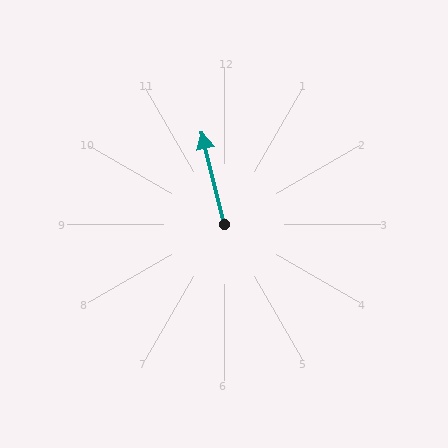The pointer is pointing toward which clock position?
Roughly 12 o'clock.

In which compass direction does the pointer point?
North.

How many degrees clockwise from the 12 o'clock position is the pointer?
Approximately 346 degrees.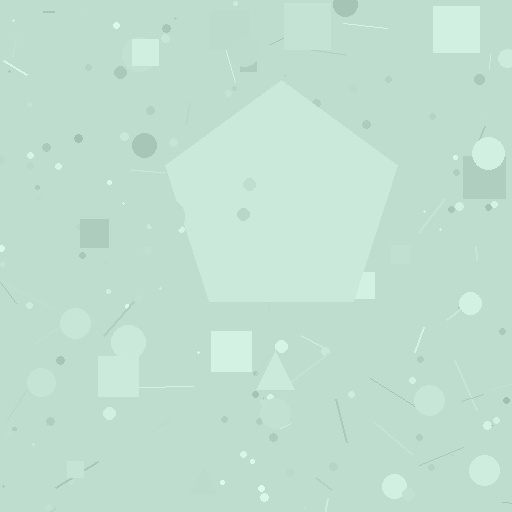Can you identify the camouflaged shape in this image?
The camouflaged shape is a pentagon.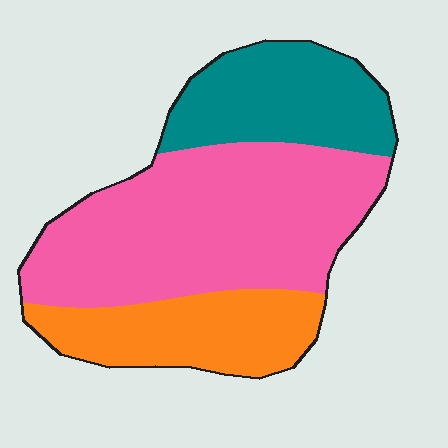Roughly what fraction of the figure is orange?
Orange covers around 25% of the figure.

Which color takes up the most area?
Pink, at roughly 55%.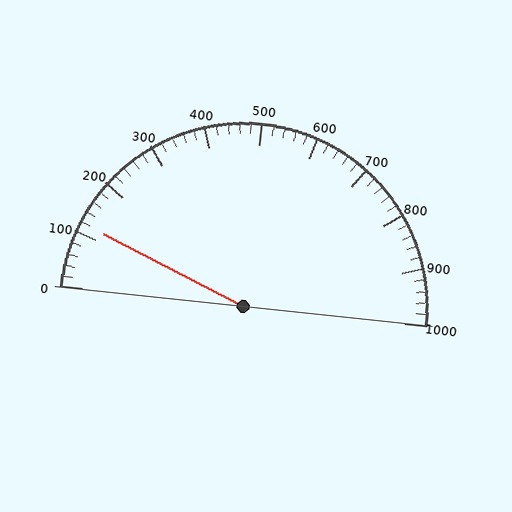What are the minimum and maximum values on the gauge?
The gauge ranges from 0 to 1000.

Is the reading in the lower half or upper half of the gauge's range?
The reading is in the lower half of the range (0 to 1000).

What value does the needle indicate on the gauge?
The needle indicates approximately 120.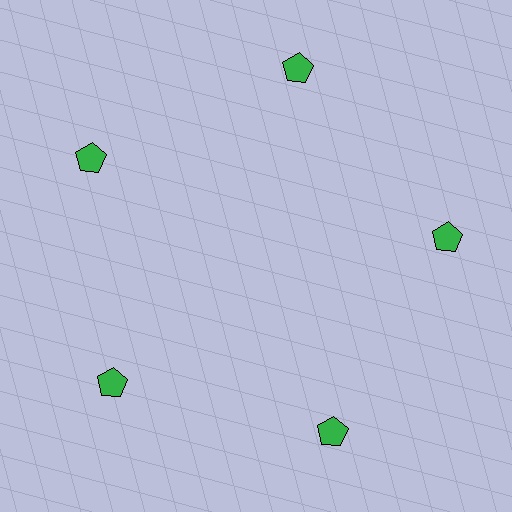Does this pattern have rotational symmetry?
Yes, this pattern has 5-fold rotational symmetry. It looks the same after rotating 72 degrees around the center.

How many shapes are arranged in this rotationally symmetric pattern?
There are 5 shapes, arranged in 5 groups of 1.